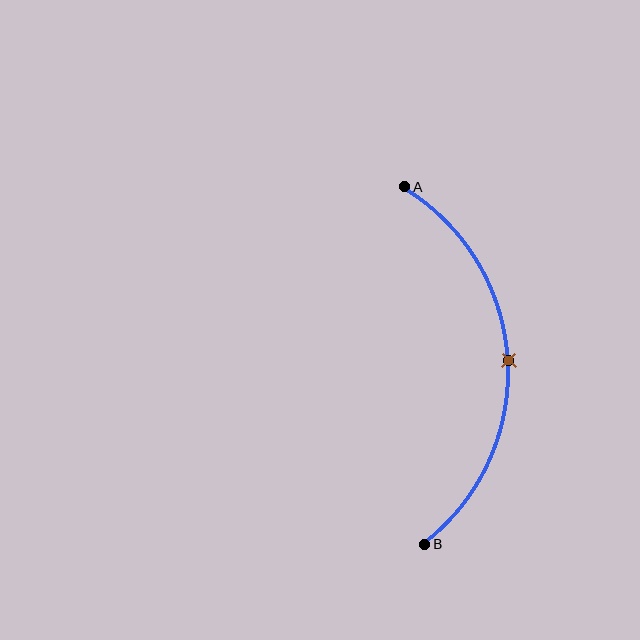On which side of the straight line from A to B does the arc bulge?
The arc bulges to the right of the straight line connecting A and B.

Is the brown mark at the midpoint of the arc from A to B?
Yes. The brown mark lies on the arc at equal arc-length from both A and B — it is the arc midpoint.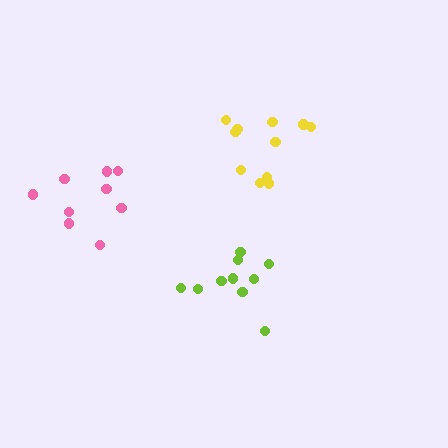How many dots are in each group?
Group 1: 10 dots, Group 2: 11 dots, Group 3: 9 dots (30 total).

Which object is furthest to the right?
The yellow cluster is rightmost.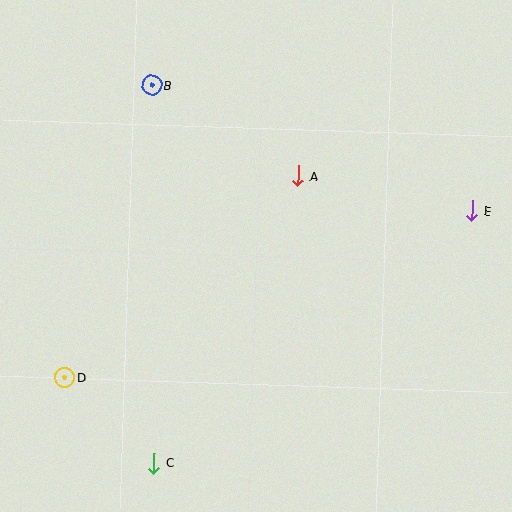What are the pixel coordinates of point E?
Point E is at (472, 211).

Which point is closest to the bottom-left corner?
Point D is closest to the bottom-left corner.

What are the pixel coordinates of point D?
Point D is at (65, 377).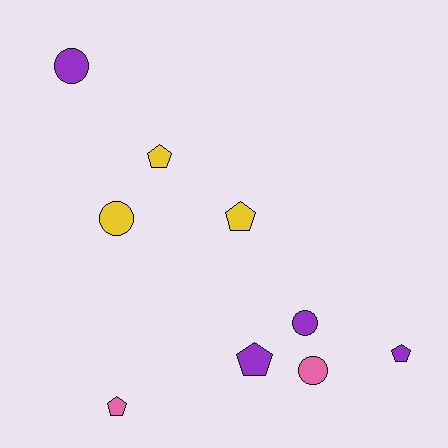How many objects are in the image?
There are 9 objects.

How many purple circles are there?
There are 2 purple circles.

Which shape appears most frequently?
Pentagon, with 5 objects.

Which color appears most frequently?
Purple, with 4 objects.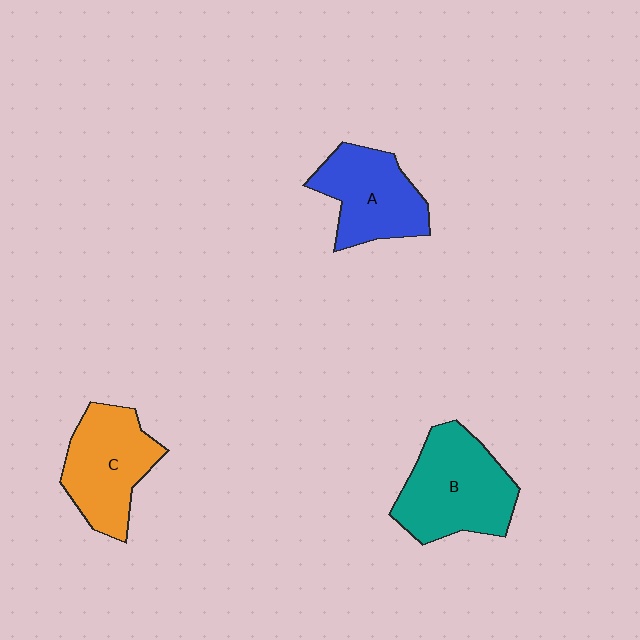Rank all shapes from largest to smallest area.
From largest to smallest: B (teal), C (orange), A (blue).